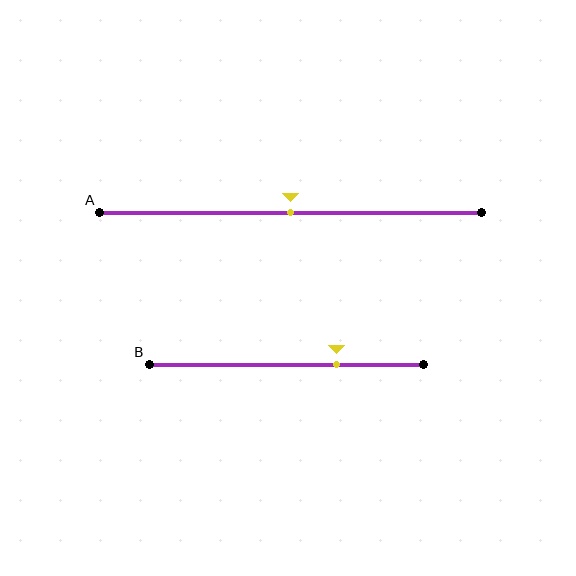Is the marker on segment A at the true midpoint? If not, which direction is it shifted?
Yes, the marker on segment A is at the true midpoint.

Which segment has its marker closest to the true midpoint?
Segment A has its marker closest to the true midpoint.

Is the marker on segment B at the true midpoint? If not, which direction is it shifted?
No, the marker on segment B is shifted to the right by about 18% of the segment length.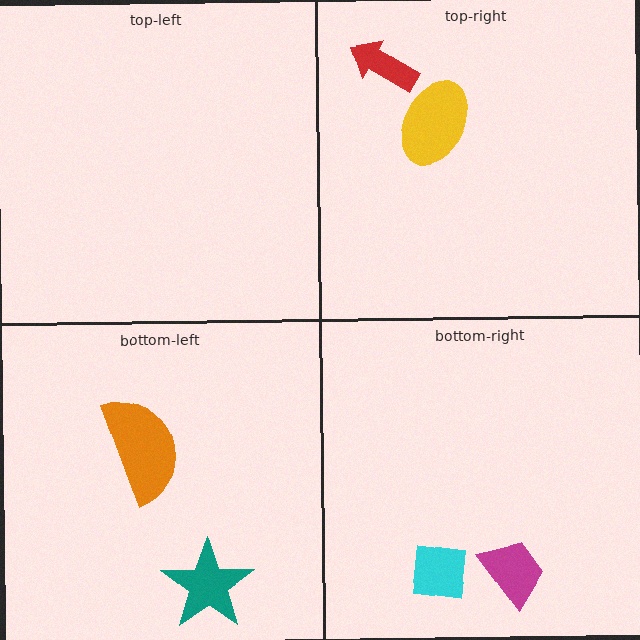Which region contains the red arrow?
The top-right region.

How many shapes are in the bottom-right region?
2.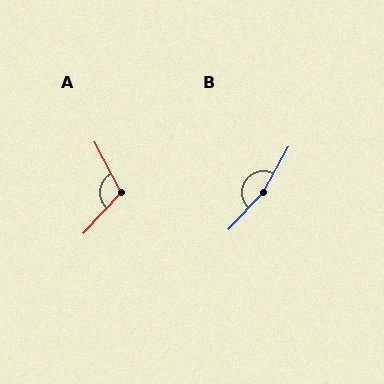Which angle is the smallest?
A, at approximately 110 degrees.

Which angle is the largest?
B, at approximately 166 degrees.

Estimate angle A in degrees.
Approximately 110 degrees.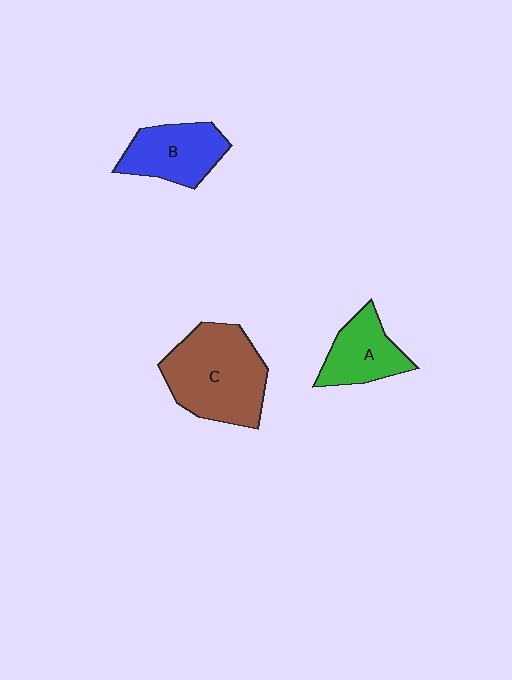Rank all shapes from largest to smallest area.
From largest to smallest: C (brown), B (blue), A (green).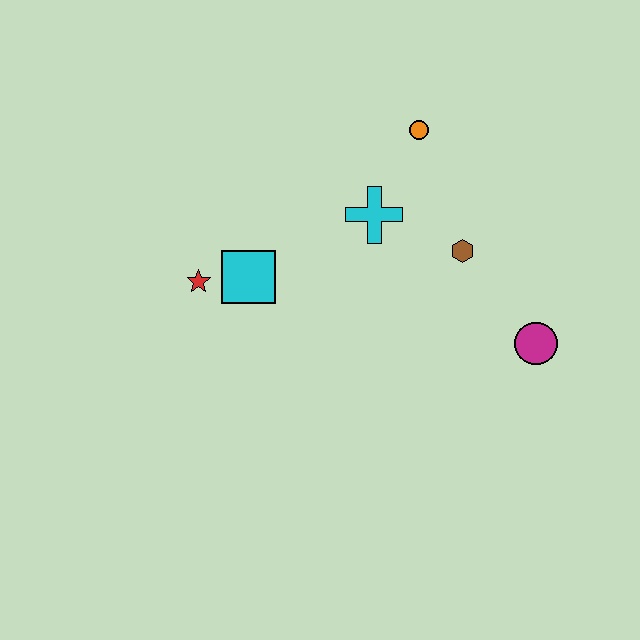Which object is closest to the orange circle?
The cyan cross is closest to the orange circle.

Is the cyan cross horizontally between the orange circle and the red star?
Yes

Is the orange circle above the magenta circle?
Yes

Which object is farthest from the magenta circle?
The red star is farthest from the magenta circle.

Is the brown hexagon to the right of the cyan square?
Yes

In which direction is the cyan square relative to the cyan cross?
The cyan square is to the left of the cyan cross.